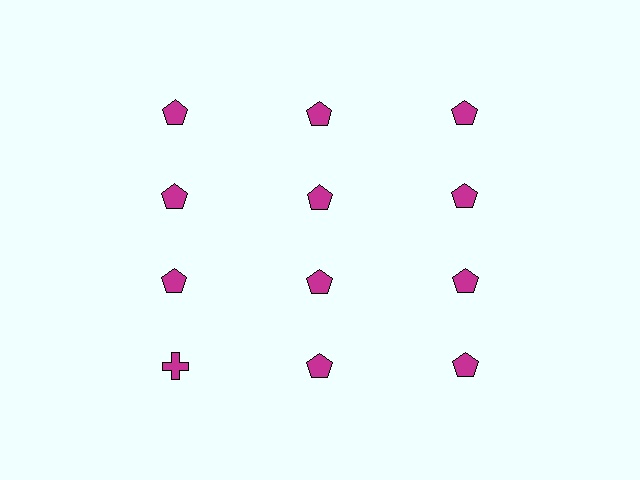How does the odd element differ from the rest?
It has a different shape: cross instead of pentagon.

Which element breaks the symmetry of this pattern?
The magenta cross in the fourth row, leftmost column breaks the symmetry. All other shapes are magenta pentagons.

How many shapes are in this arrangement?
There are 12 shapes arranged in a grid pattern.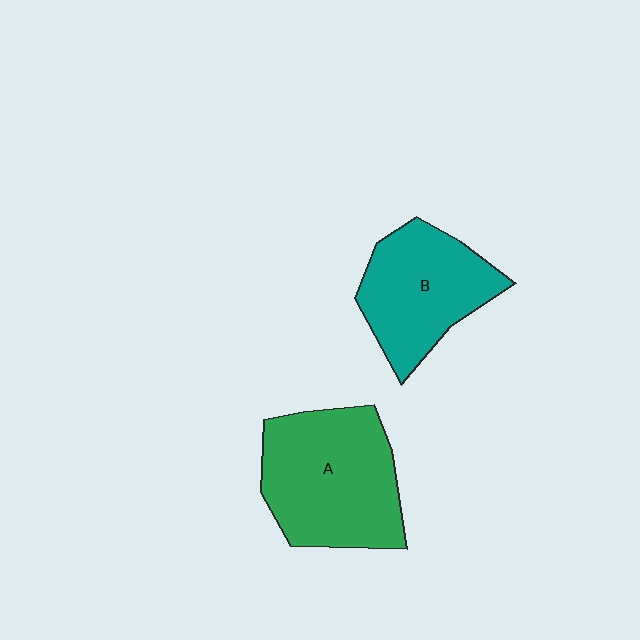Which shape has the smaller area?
Shape B (teal).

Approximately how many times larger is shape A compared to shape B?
Approximately 1.3 times.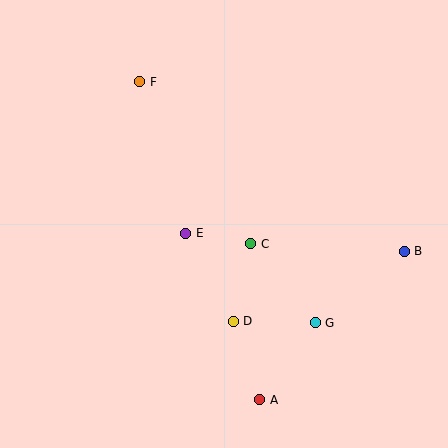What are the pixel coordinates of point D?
Point D is at (233, 321).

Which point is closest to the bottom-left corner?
Point A is closest to the bottom-left corner.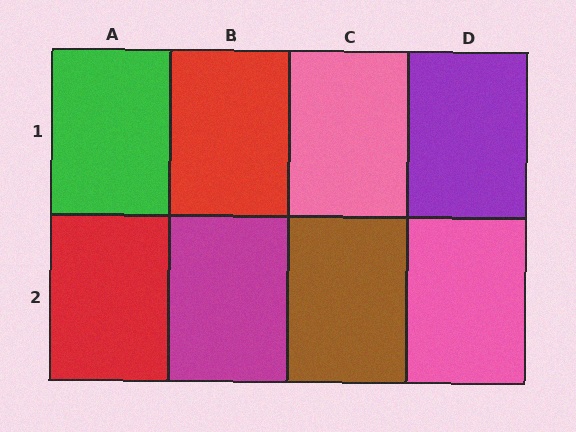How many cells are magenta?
1 cell is magenta.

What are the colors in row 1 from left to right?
Green, red, pink, purple.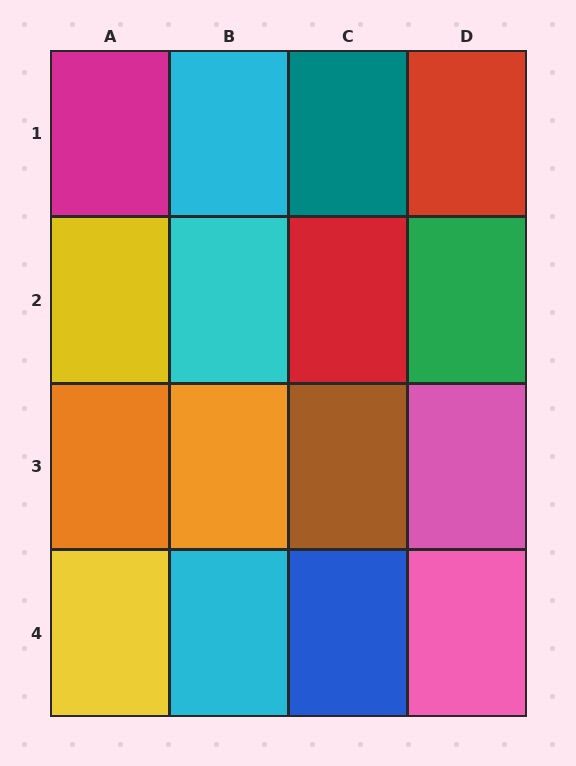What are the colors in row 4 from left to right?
Yellow, cyan, blue, pink.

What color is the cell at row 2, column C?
Red.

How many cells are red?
2 cells are red.